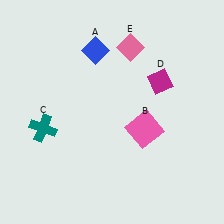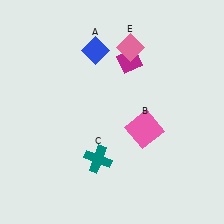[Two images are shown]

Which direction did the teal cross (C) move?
The teal cross (C) moved right.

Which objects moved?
The objects that moved are: the teal cross (C), the magenta diamond (D).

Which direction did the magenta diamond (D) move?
The magenta diamond (D) moved left.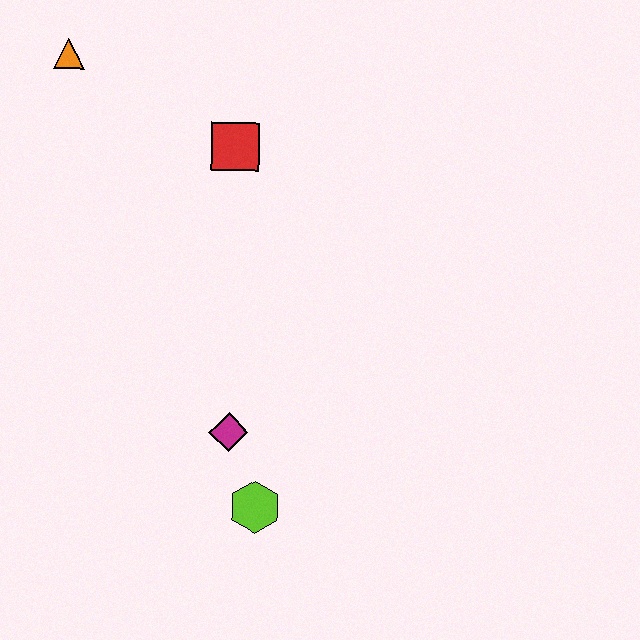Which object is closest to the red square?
The orange triangle is closest to the red square.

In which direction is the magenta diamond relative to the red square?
The magenta diamond is below the red square.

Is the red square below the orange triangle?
Yes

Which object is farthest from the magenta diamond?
The orange triangle is farthest from the magenta diamond.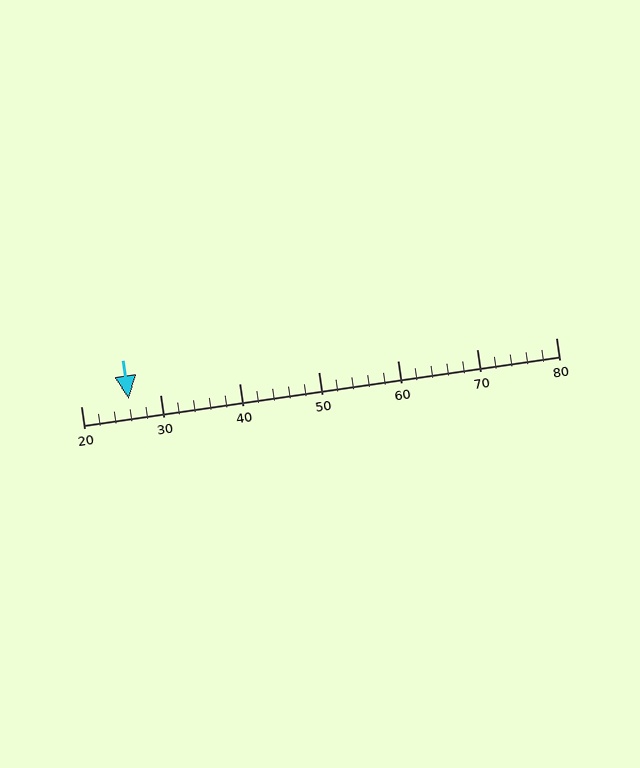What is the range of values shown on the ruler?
The ruler shows values from 20 to 80.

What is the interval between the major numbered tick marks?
The major tick marks are spaced 10 units apart.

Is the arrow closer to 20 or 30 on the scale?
The arrow is closer to 30.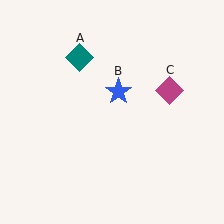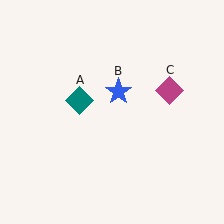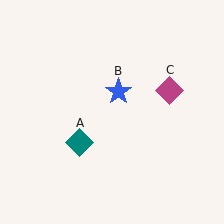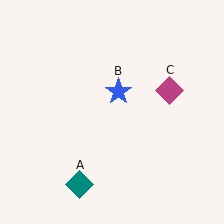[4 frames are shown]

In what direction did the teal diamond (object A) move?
The teal diamond (object A) moved down.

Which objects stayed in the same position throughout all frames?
Blue star (object B) and magenta diamond (object C) remained stationary.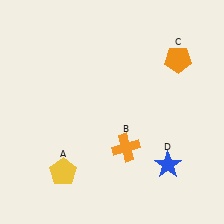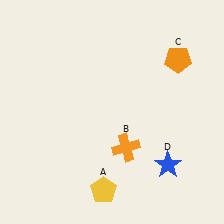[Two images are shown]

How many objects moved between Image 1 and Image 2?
1 object moved between the two images.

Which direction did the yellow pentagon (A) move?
The yellow pentagon (A) moved right.